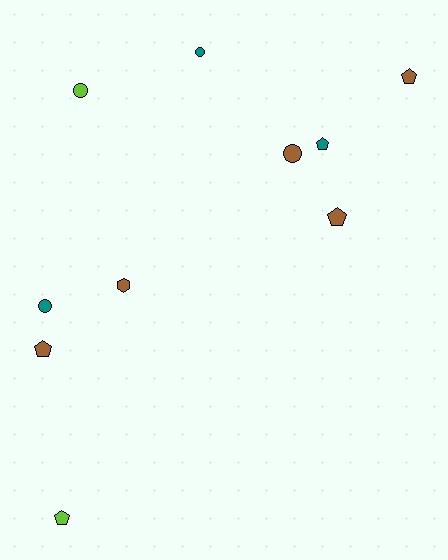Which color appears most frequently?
Brown, with 5 objects.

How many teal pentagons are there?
There is 1 teal pentagon.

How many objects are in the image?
There are 10 objects.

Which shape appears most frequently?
Pentagon, with 5 objects.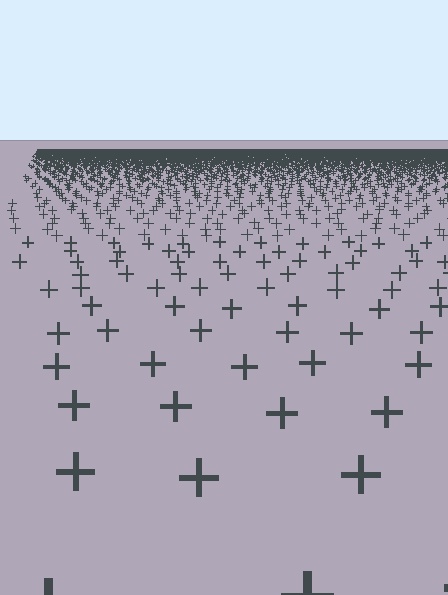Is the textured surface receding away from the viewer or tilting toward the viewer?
The surface is receding away from the viewer. Texture elements get smaller and denser toward the top.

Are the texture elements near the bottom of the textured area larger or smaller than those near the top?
Larger. Near the bottom, elements are closer to the viewer and appear at a bigger on-screen size.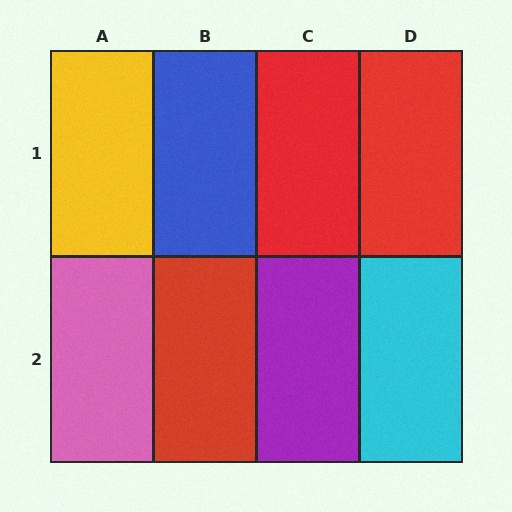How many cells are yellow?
1 cell is yellow.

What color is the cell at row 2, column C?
Purple.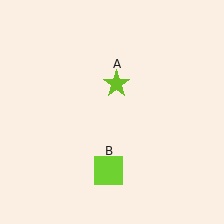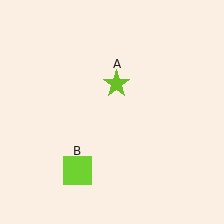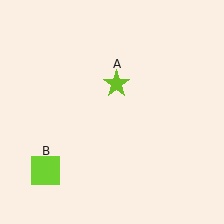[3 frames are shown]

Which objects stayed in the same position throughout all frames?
Lime star (object A) remained stationary.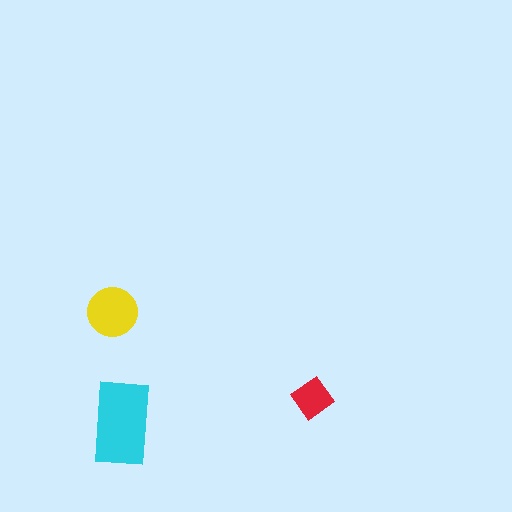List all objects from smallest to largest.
The red diamond, the yellow circle, the cyan rectangle.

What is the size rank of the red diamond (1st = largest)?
3rd.